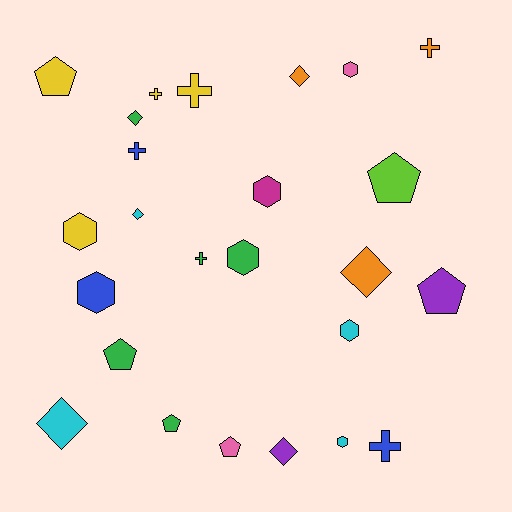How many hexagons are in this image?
There are 7 hexagons.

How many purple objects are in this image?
There are 2 purple objects.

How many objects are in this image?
There are 25 objects.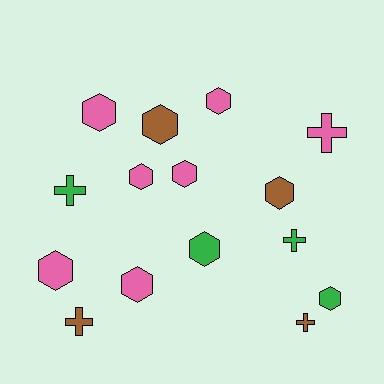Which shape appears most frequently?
Hexagon, with 10 objects.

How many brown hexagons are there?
There are 2 brown hexagons.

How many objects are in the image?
There are 15 objects.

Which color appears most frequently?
Pink, with 7 objects.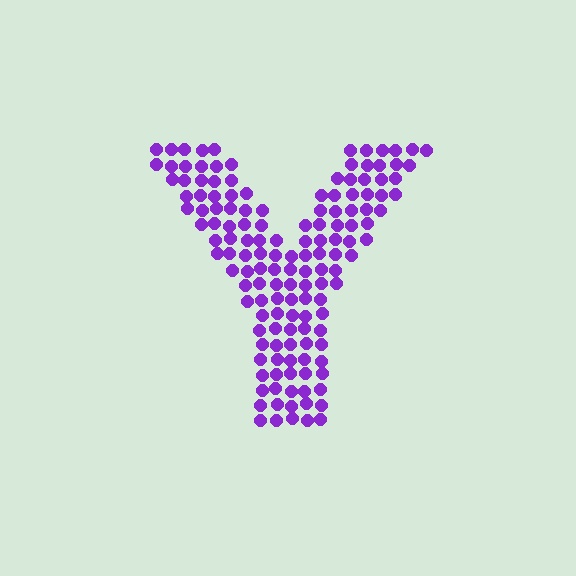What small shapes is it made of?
It is made of small circles.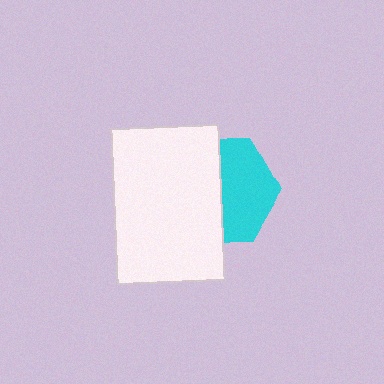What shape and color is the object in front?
The object in front is a white rectangle.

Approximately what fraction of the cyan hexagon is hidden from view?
Roughly 50% of the cyan hexagon is hidden behind the white rectangle.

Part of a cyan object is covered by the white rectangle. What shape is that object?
It is a hexagon.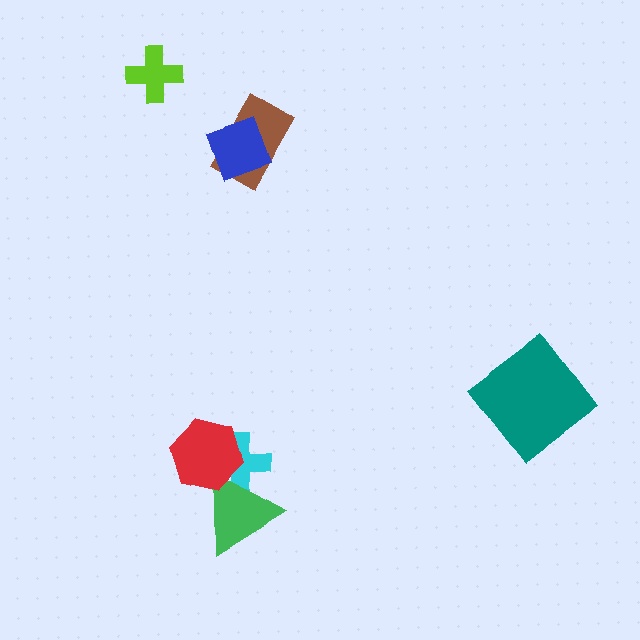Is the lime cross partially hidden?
No, no other shape covers it.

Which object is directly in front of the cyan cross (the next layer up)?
The green triangle is directly in front of the cyan cross.